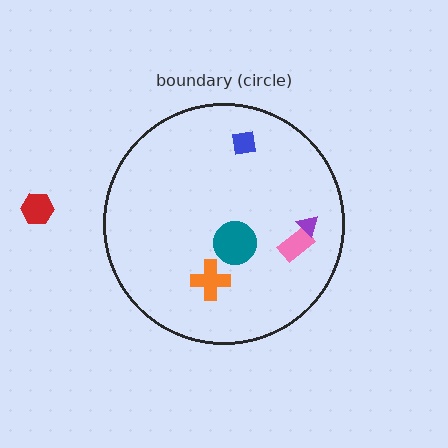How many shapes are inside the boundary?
6 inside, 1 outside.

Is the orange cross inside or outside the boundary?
Inside.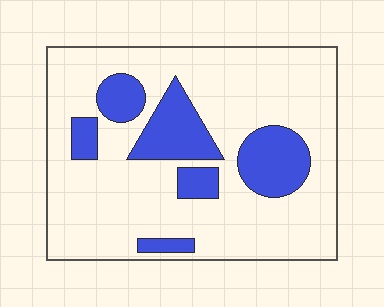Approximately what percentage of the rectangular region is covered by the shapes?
Approximately 20%.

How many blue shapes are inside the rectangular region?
6.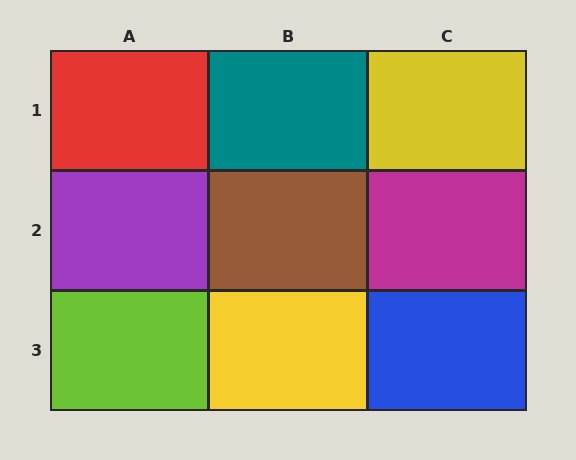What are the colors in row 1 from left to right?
Red, teal, yellow.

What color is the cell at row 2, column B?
Brown.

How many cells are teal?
1 cell is teal.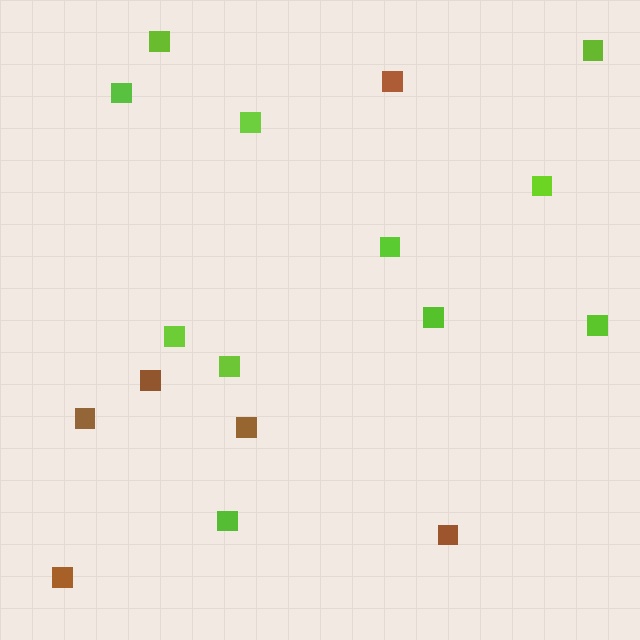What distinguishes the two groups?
There are 2 groups: one group of lime squares (11) and one group of brown squares (6).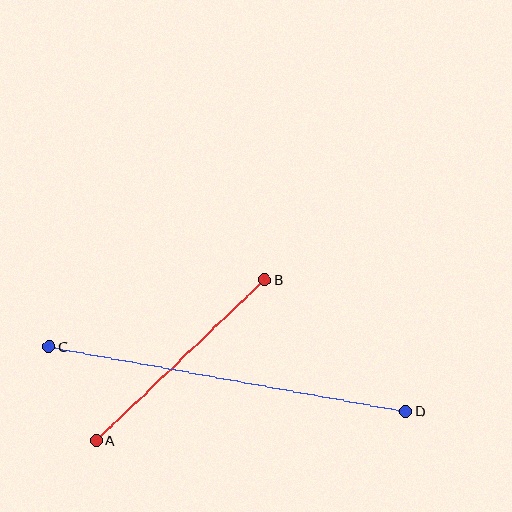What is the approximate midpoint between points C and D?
The midpoint is at approximately (228, 379) pixels.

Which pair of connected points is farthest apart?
Points C and D are farthest apart.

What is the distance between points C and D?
The distance is approximately 363 pixels.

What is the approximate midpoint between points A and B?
The midpoint is at approximately (180, 360) pixels.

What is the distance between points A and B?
The distance is approximately 233 pixels.